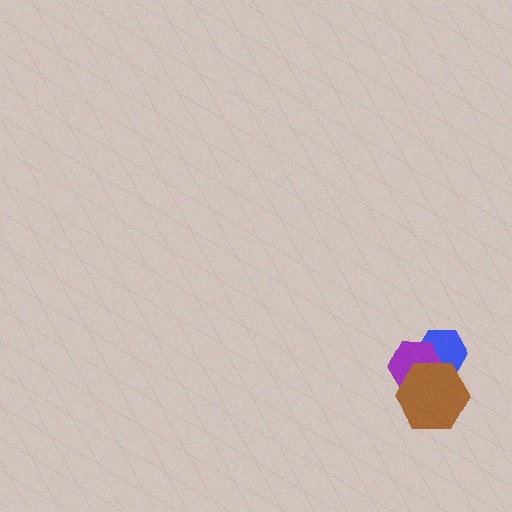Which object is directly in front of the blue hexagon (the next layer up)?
The purple hexagon is directly in front of the blue hexagon.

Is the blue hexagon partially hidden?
Yes, it is partially covered by another shape.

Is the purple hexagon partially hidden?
Yes, it is partially covered by another shape.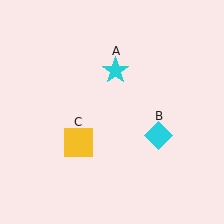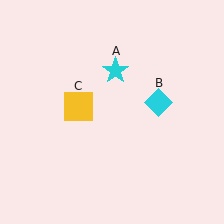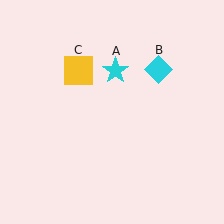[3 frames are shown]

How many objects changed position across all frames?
2 objects changed position: cyan diamond (object B), yellow square (object C).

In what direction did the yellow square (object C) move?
The yellow square (object C) moved up.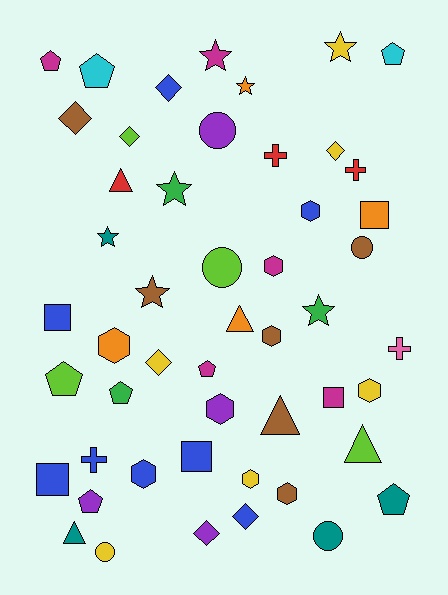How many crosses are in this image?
There are 4 crosses.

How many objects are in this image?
There are 50 objects.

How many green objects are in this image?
There are 3 green objects.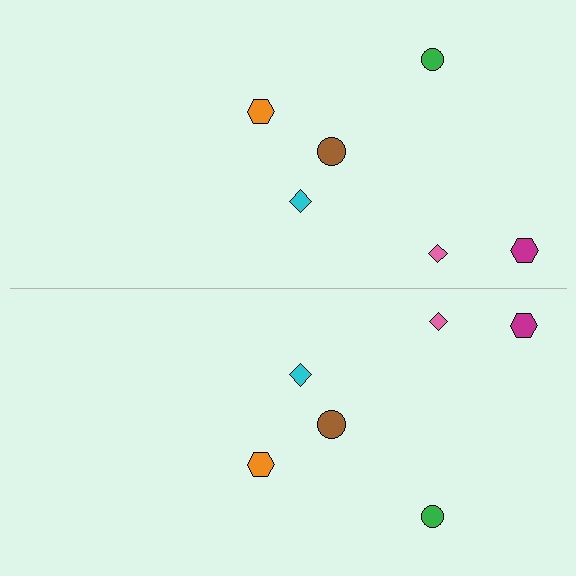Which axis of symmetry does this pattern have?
The pattern has a horizontal axis of symmetry running through the center of the image.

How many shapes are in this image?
There are 12 shapes in this image.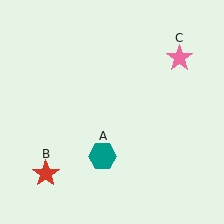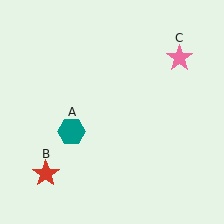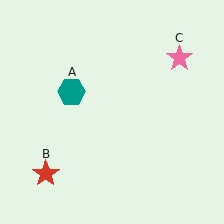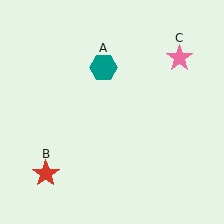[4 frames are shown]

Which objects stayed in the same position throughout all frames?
Red star (object B) and pink star (object C) remained stationary.